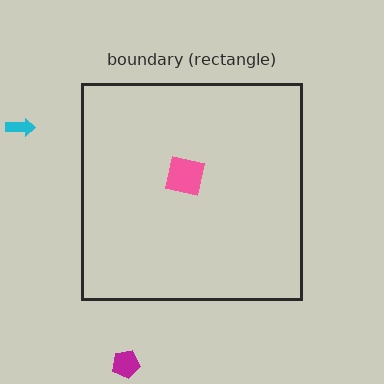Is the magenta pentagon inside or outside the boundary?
Outside.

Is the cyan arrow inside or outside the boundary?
Outside.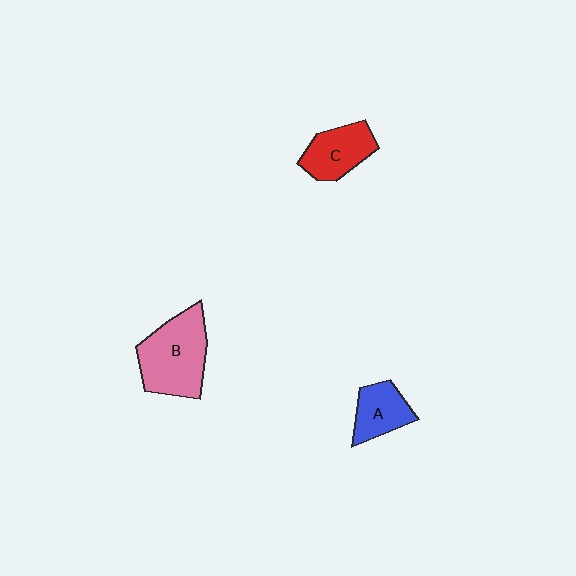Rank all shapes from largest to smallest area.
From largest to smallest: B (pink), C (red), A (blue).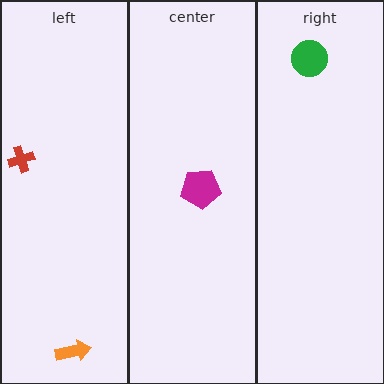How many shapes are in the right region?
1.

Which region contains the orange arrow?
The left region.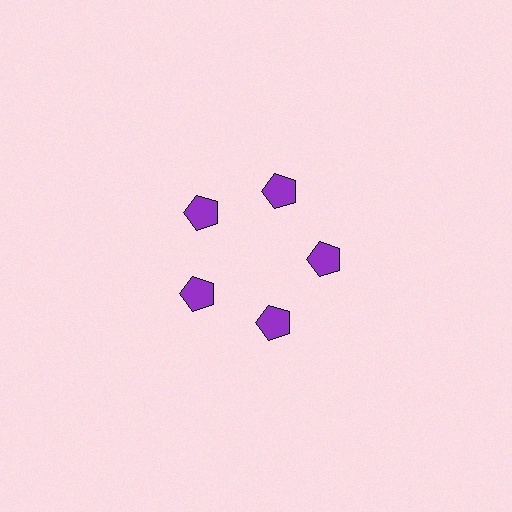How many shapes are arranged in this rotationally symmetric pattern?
There are 5 shapes, arranged in 5 groups of 1.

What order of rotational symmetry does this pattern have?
This pattern has 5-fold rotational symmetry.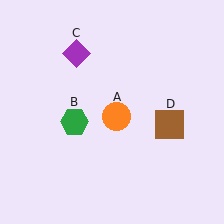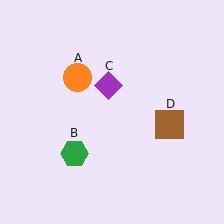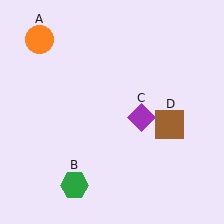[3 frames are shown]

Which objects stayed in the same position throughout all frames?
Brown square (object D) remained stationary.